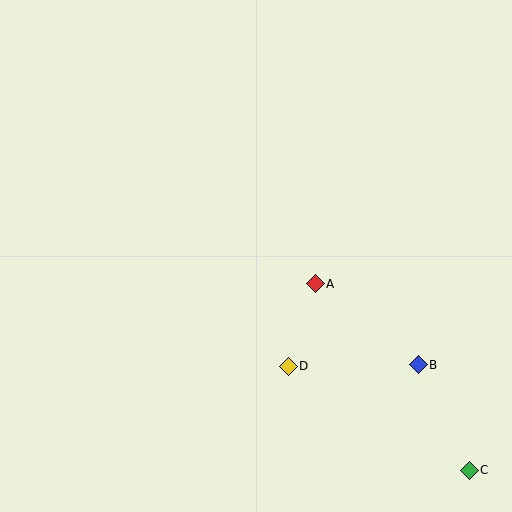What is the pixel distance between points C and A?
The distance between C and A is 242 pixels.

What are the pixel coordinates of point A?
Point A is at (315, 284).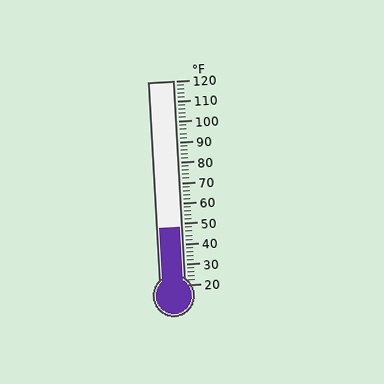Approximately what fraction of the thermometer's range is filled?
The thermometer is filled to approximately 30% of its range.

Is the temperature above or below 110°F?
The temperature is below 110°F.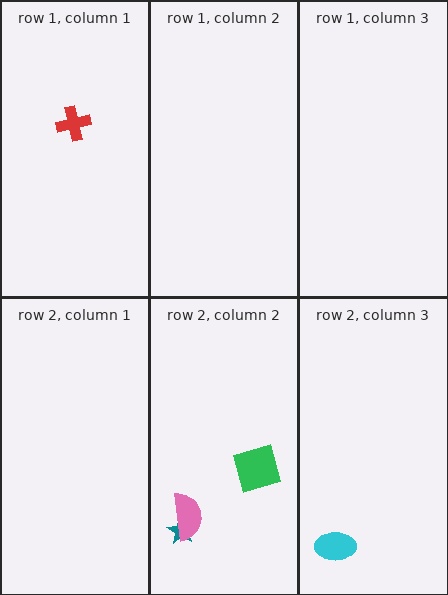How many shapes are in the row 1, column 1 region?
1.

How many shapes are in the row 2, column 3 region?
1.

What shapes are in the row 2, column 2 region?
The teal star, the pink semicircle, the green square.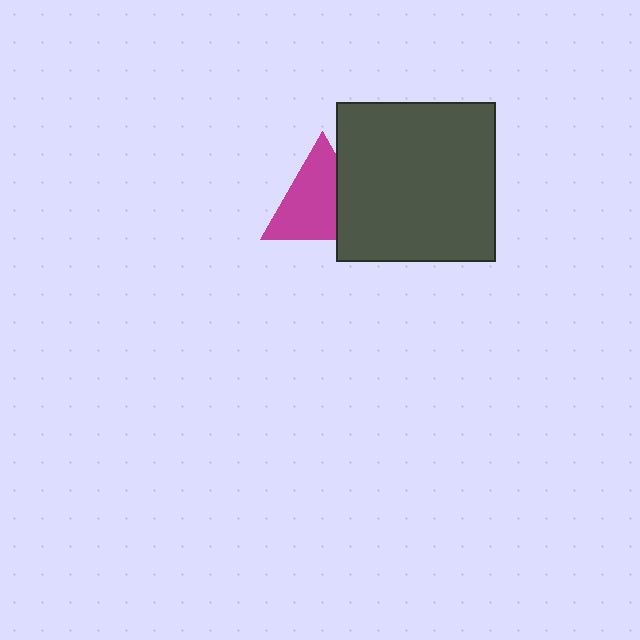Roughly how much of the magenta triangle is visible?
Most of it is visible (roughly 69%).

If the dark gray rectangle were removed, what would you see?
You would see the complete magenta triangle.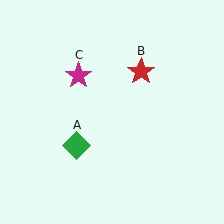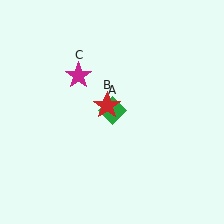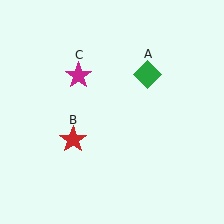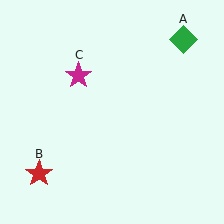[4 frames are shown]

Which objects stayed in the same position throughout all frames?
Magenta star (object C) remained stationary.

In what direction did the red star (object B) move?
The red star (object B) moved down and to the left.